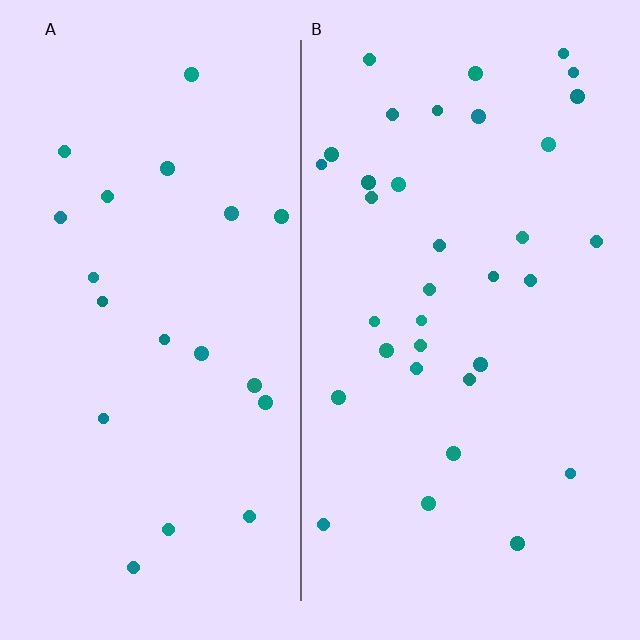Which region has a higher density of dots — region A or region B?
B (the right).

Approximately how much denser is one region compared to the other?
Approximately 1.7× — region B over region A.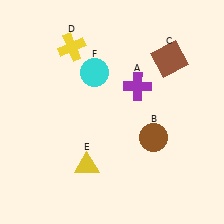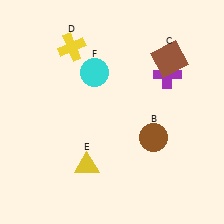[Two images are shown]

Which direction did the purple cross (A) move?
The purple cross (A) moved right.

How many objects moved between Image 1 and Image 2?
1 object moved between the two images.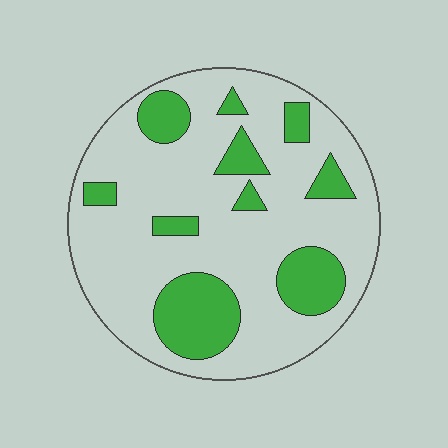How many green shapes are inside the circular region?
10.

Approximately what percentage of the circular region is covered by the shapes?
Approximately 25%.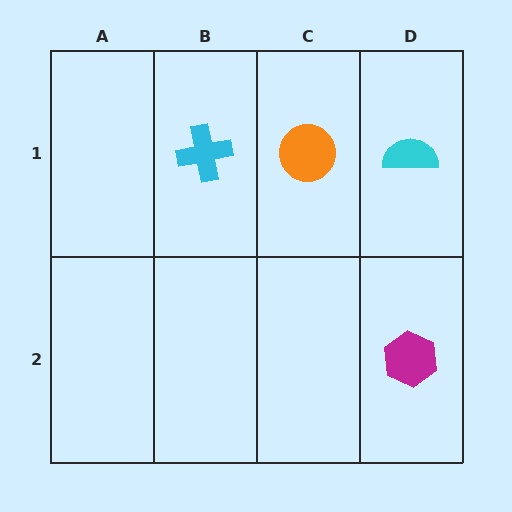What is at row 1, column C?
An orange circle.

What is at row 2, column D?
A magenta hexagon.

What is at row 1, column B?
A cyan cross.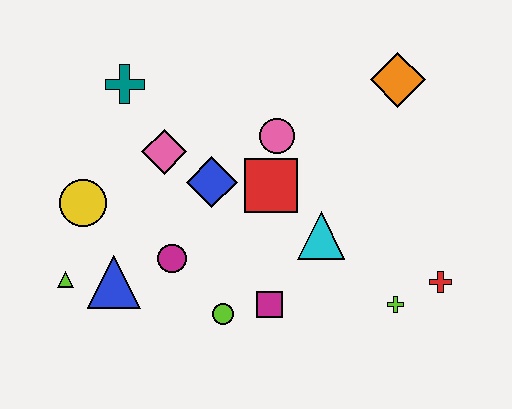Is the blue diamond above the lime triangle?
Yes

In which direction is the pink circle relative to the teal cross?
The pink circle is to the right of the teal cross.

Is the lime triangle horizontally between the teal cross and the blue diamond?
No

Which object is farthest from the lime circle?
The orange diamond is farthest from the lime circle.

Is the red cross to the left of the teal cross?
No